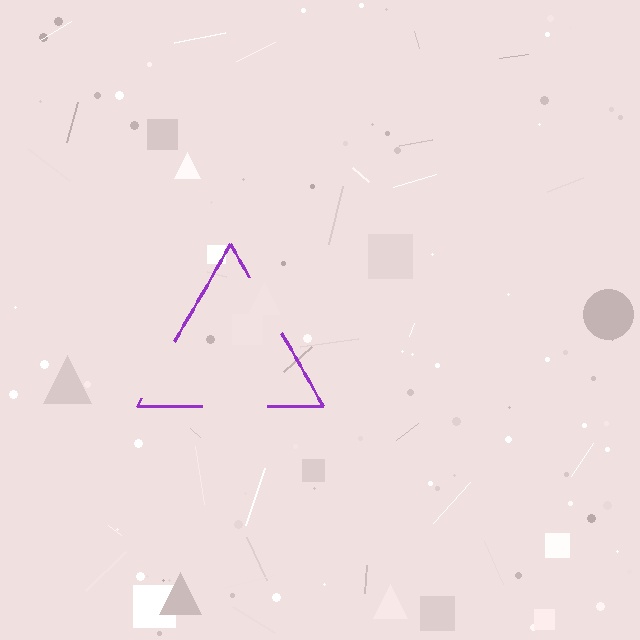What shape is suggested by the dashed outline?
The dashed outline suggests a triangle.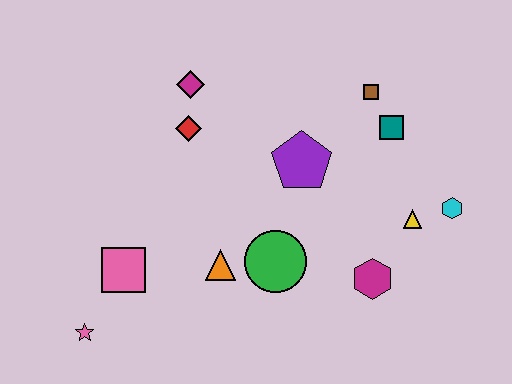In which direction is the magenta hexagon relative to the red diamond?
The magenta hexagon is to the right of the red diamond.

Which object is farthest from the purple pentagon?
The pink star is farthest from the purple pentagon.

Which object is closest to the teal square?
The brown square is closest to the teal square.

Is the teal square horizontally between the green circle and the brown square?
No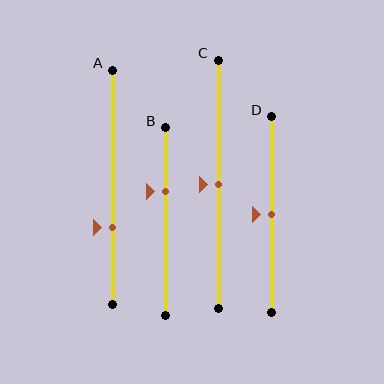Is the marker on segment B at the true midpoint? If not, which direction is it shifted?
No, the marker on segment B is shifted upward by about 16% of the segment length.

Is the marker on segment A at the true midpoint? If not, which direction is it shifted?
No, the marker on segment A is shifted downward by about 17% of the segment length.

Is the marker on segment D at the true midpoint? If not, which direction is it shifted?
Yes, the marker on segment D is at the true midpoint.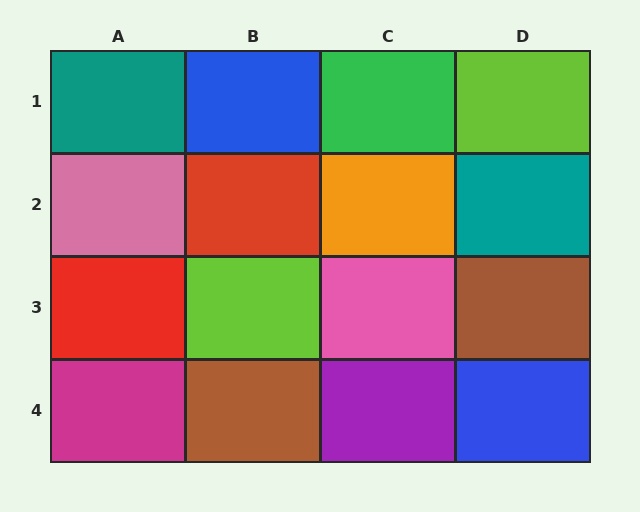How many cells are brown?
2 cells are brown.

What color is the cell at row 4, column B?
Brown.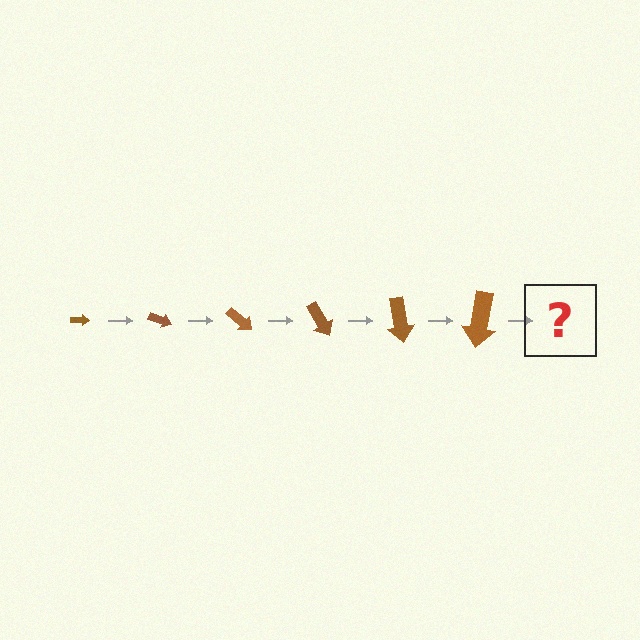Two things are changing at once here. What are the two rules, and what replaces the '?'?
The two rules are that the arrow grows larger each step and it rotates 20 degrees each step. The '?' should be an arrow, larger than the previous one and rotated 120 degrees from the start.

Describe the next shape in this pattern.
It should be an arrow, larger than the previous one and rotated 120 degrees from the start.